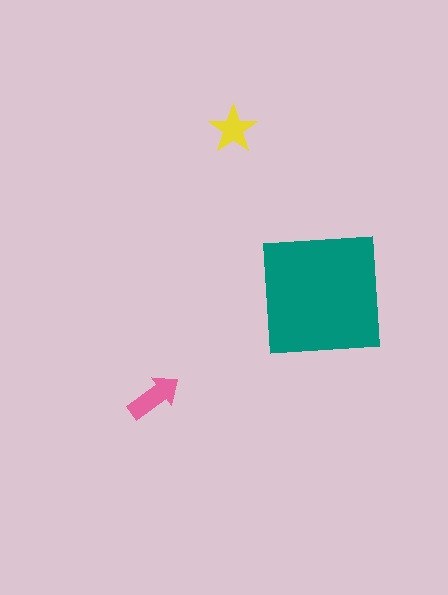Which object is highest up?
The yellow star is topmost.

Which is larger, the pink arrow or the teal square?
The teal square.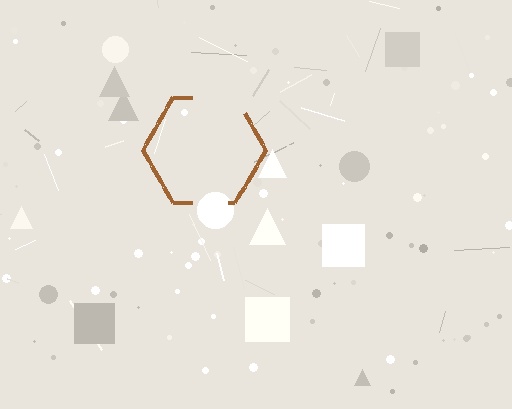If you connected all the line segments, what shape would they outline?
They would outline a hexagon.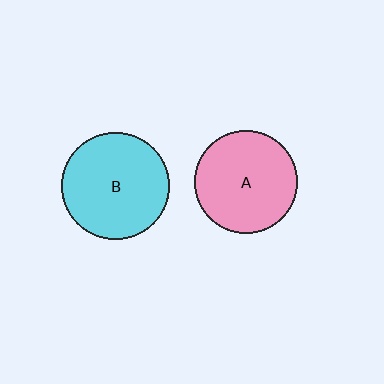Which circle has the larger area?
Circle B (cyan).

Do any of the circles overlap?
No, none of the circles overlap.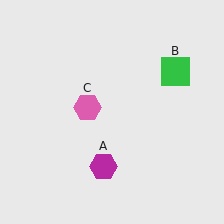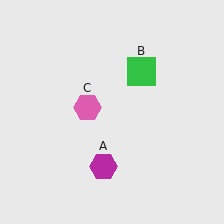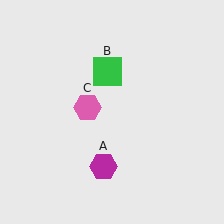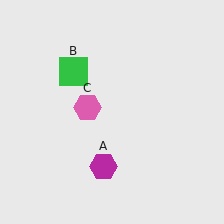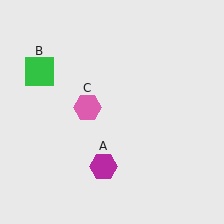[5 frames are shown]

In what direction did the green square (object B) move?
The green square (object B) moved left.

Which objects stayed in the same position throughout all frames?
Magenta hexagon (object A) and pink hexagon (object C) remained stationary.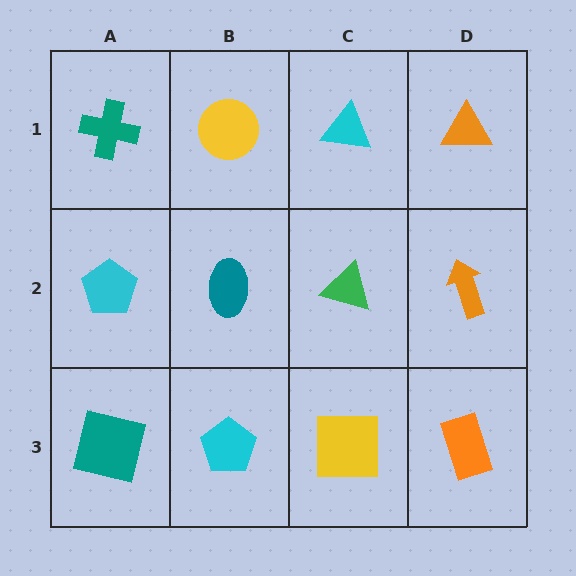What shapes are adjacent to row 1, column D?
An orange arrow (row 2, column D), a cyan triangle (row 1, column C).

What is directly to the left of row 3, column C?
A cyan pentagon.